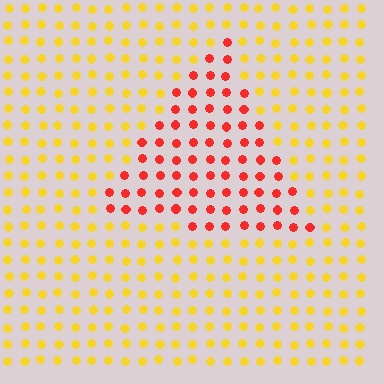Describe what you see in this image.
The image is filled with small yellow elements in a uniform arrangement. A triangle-shaped region is visible where the elements are tinted to a slightly different hue, forming a subtle color boundary.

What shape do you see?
I see a triangle.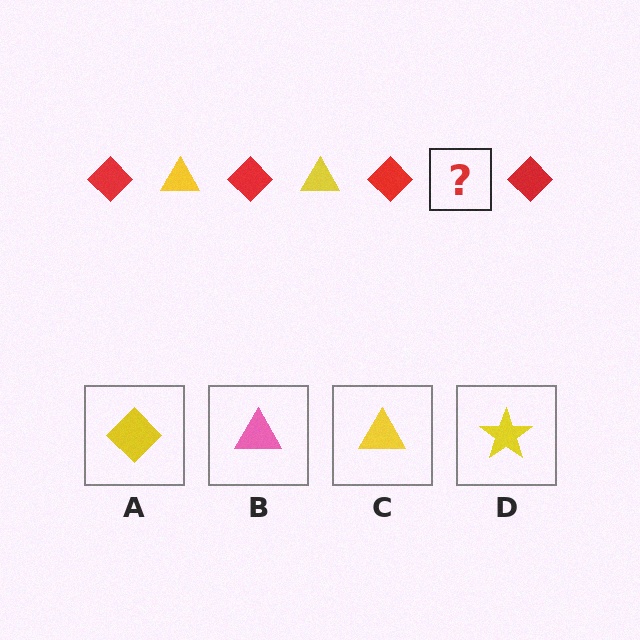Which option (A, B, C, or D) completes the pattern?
C.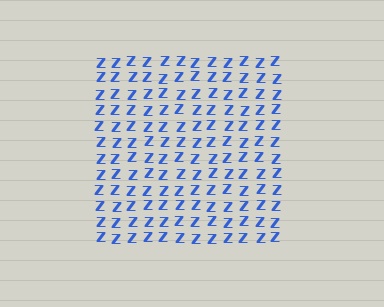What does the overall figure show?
The overall figure shows a square.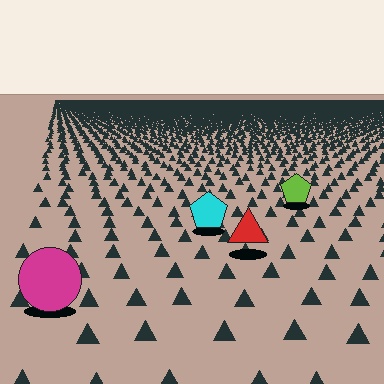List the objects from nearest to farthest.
From nearest to farthest: the magenta circle, the red triangle, the cyan pentagon, the lime pentagon.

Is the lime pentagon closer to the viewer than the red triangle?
No. The red triangle is closer — you can tell from the texture gradient: the ground texture is coarser near it.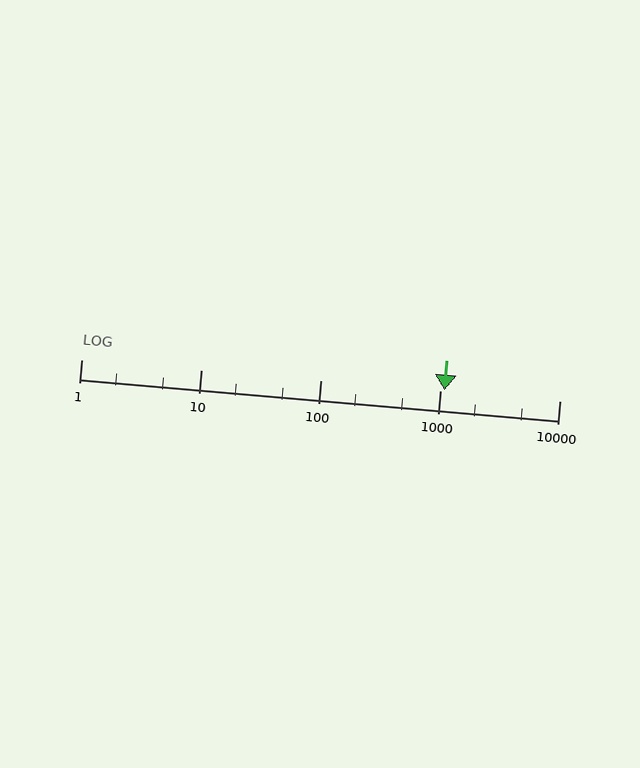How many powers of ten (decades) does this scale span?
The scale spans 4 decades, from 1 to 10000.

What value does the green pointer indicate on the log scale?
The pointer indicates approximately 1100.